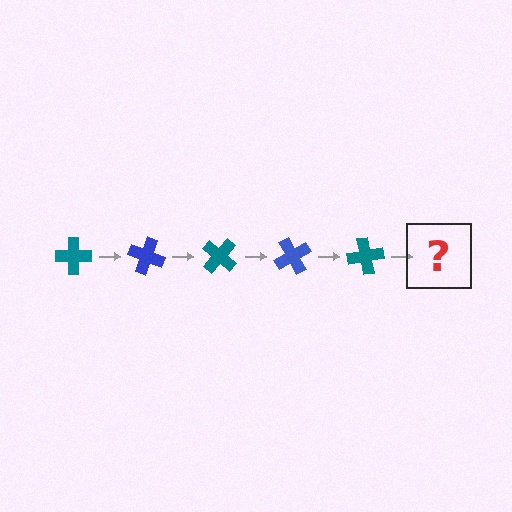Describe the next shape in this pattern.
It should be a blue cross, rotated 100 degrees from the start.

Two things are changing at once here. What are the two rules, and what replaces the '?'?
The two rules are that it rotates 20 degrees each step and the color cycles through teal and blue. The '?' should be a blue cross, rotated 100 degrees from the start.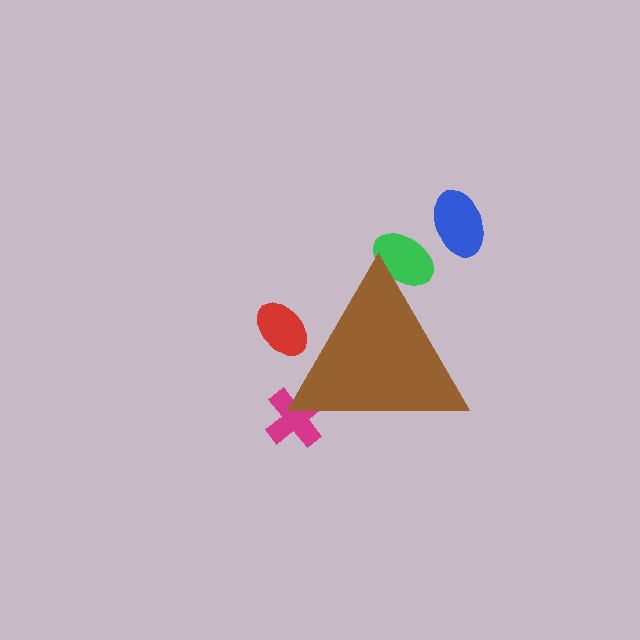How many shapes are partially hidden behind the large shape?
3 shapes are partially hidden.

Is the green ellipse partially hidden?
Yes, the green ellipse is partially hidden behind the brown triangle.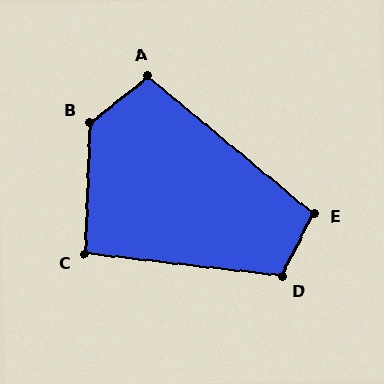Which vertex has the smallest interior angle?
C, at approximately 95 degrees.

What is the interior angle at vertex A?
Approximately 102 degrees (obtuse).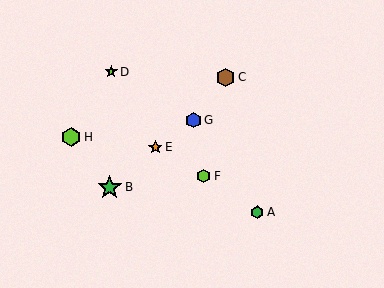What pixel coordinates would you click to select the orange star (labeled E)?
Click at (155, 147) to select the orange star E.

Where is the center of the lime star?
The center of the lime star is at (111, 72).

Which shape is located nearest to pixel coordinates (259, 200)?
The green hexagon (labeled A) at (257, 212) is nearest to that location.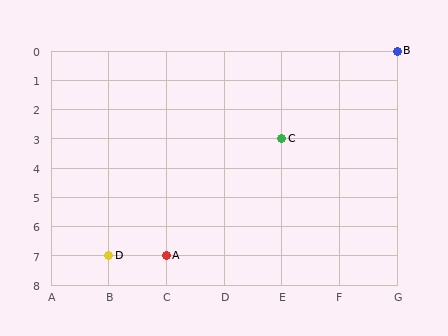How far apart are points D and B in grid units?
Points D and B are 5 columns and 7 rows apart (about 8.6 grid units diagonally).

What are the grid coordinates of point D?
Point D is at grid coordinates (B, 7).